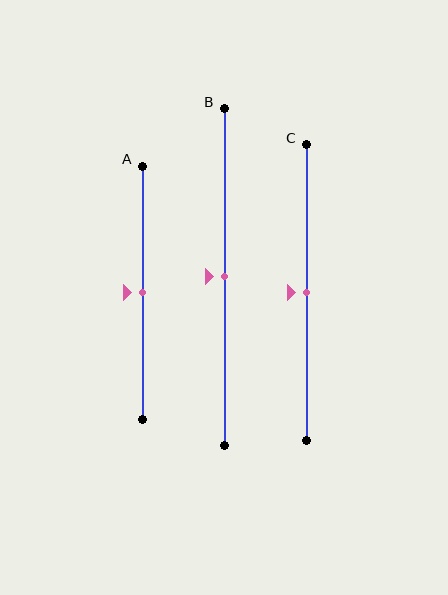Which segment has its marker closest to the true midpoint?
Segment A has its marker closest to the true midpoint.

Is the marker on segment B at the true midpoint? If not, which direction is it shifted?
Yes, the marker on segment B is at the true midpoint.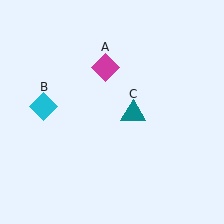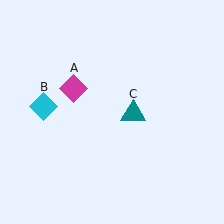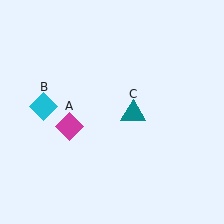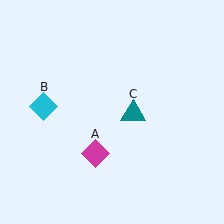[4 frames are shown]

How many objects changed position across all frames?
1 object changed position: magenta diamond (object A).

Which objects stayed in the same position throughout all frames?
Cyan diamond (object B) and teal triangle (object C) remained stationary.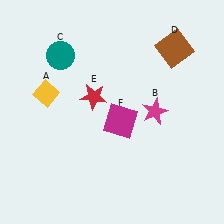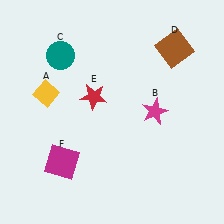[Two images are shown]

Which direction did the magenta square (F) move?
The magenta square (F) moved left.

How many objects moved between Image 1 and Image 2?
1 object moved between the two images.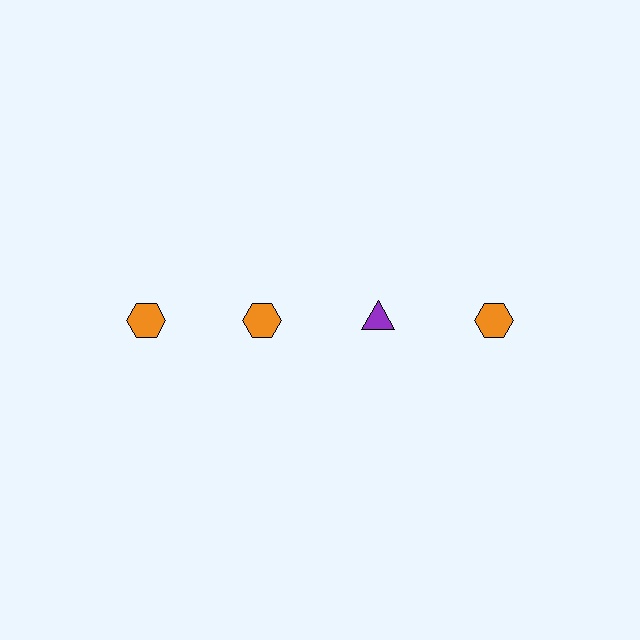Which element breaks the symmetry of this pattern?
The purple triangle in the top row, center column breaks the symmetry. All other shapes are orange hexagons.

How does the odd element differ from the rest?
It differs in both color (purple instead of orange) and shape (triangle instead of hexagon).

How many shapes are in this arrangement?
There are 4 shapes arranged in a grid pattern.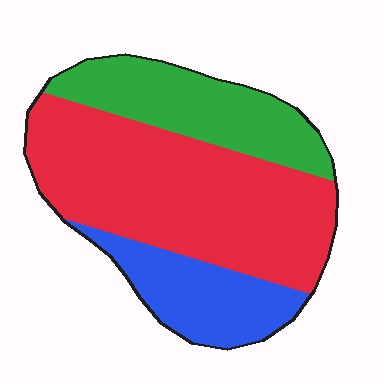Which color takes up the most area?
Red, at roughly 55%.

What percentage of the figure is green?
Green covers 25% of the figure.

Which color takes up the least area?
Blue, at roughly 20%.